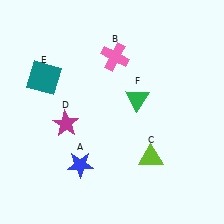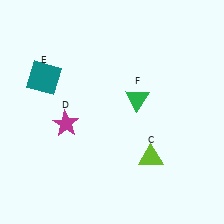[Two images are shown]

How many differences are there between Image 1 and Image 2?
There are 2 differences between the two images.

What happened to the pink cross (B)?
The pink cross (B) was removed in Image 2. It was in the top-right area of Image 1.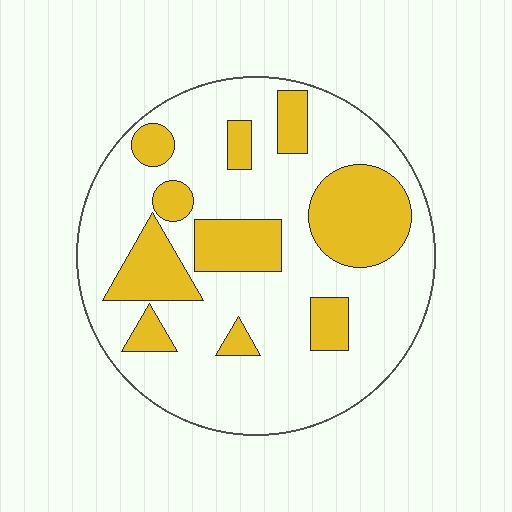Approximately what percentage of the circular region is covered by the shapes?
Approximately 30%.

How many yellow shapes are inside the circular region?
10.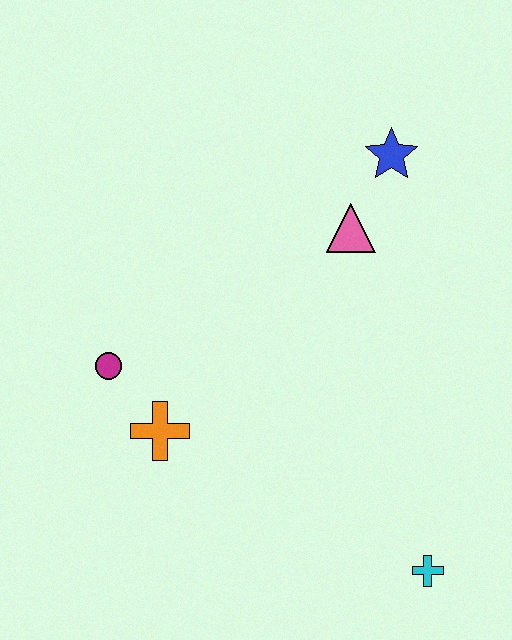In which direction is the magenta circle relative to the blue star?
The magenta circle is to the left of the blue star.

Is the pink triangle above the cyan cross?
Yes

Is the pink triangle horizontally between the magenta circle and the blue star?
Yes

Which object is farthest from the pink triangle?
The cyan cross is farthest from the pink triangle.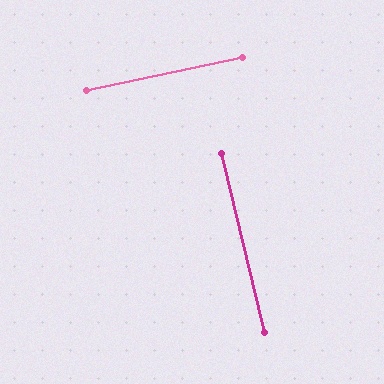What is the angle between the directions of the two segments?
Approximately 88 degrees.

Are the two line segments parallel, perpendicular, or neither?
Perpendicular — they meet at approximately 88°.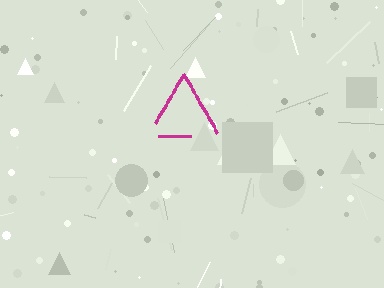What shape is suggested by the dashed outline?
The dashed outline suggests a triangle.